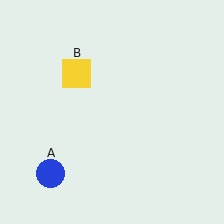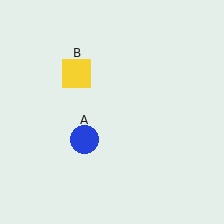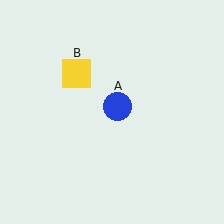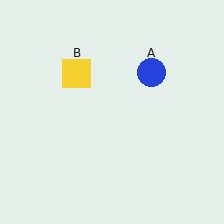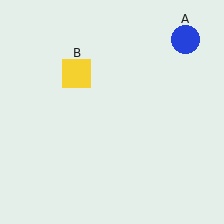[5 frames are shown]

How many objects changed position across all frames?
1 object changed position: blue circle (object A).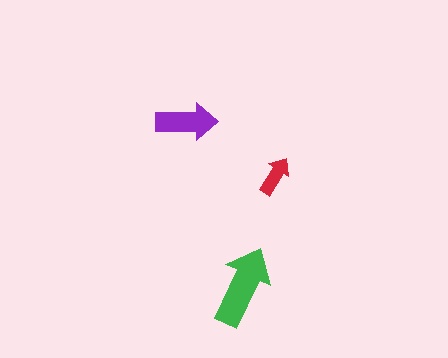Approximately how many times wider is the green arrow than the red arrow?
About 2 times wider.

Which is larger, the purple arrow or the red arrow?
The purple one.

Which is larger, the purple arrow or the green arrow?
The green one.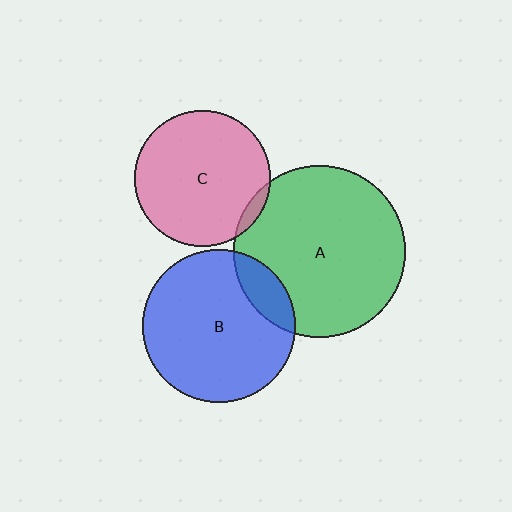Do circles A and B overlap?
Yes.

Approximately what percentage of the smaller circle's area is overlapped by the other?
Approximately 15%.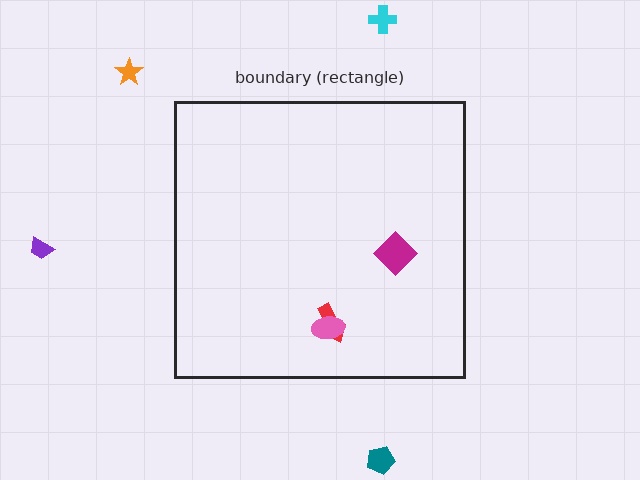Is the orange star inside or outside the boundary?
Outside.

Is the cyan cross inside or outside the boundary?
Outside.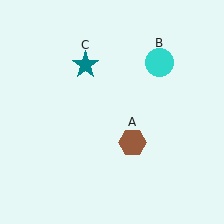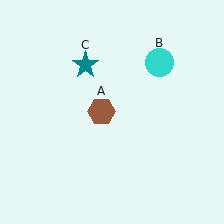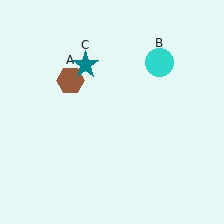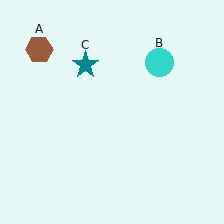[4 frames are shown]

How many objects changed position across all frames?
1 object changed position: brown hexagon (object A).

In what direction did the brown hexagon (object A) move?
The brown hexagon (object A) moved up and to the left.